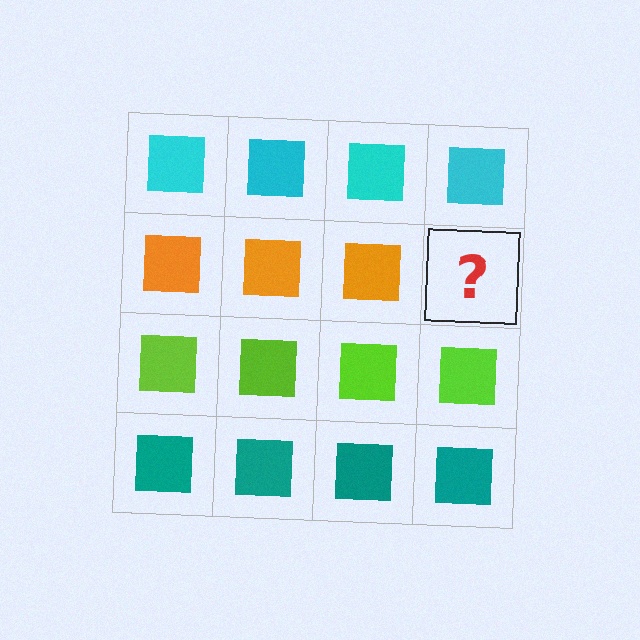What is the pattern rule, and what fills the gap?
The rule is that each row has a consistent color. The gap should be filled with an orange square.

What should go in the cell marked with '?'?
The missing cell should contain an orange square.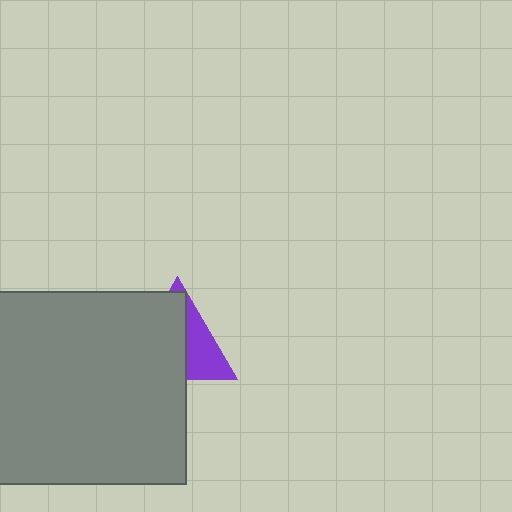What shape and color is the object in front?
The object in front is a gray square.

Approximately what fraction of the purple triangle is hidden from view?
Roughly 63% of the purple triangle is hidden behind the gray square.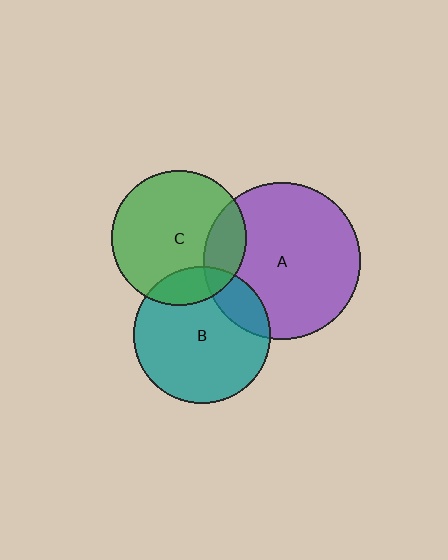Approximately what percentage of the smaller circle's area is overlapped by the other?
Approximately 20%.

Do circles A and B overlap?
Yes.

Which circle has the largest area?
Circle A (purple).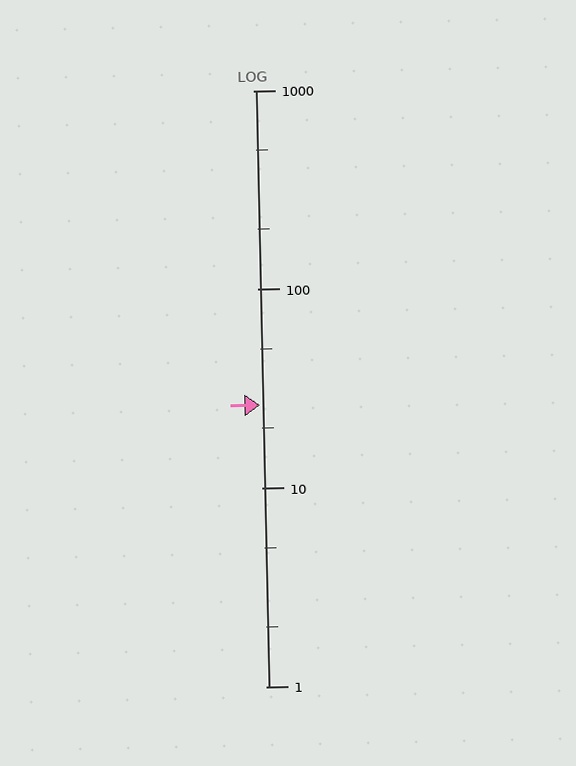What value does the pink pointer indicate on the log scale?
The pointer indicates approximately 26.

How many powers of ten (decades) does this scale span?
The scale spans 3 decades, from 1 to 1000.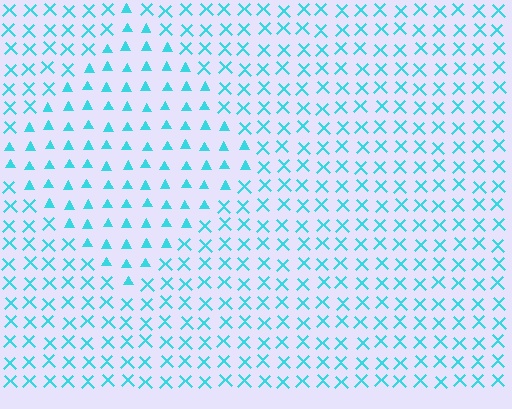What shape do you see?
I see a diamond.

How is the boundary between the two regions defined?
The boundary is defined by a change in element shape: triangles inside vs. X marks outside. All elements share the same color and spacing.